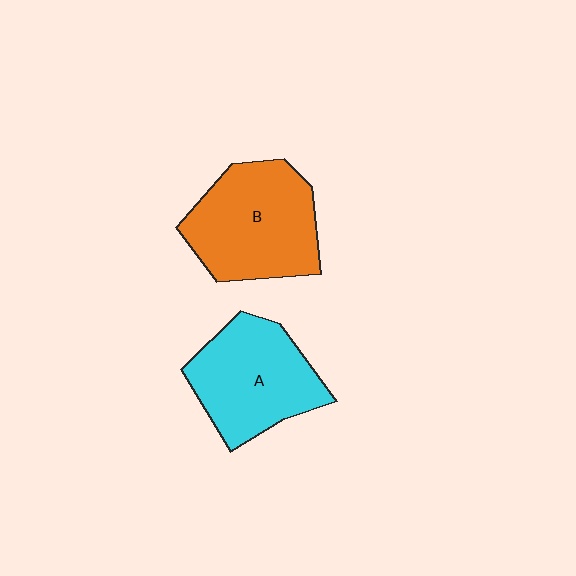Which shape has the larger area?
Shape B (orange).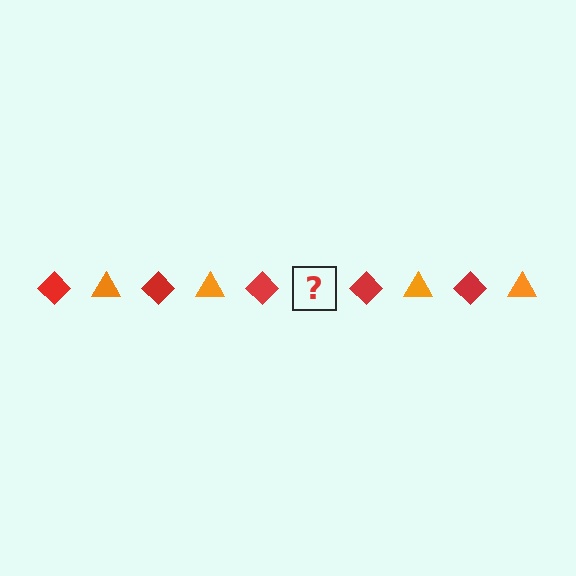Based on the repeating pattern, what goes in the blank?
The blank should be an orange triangle.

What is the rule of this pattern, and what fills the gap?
The rule is that the pattern alternates between red diamond and orange triangle. The gap should be filled with an orange triangle.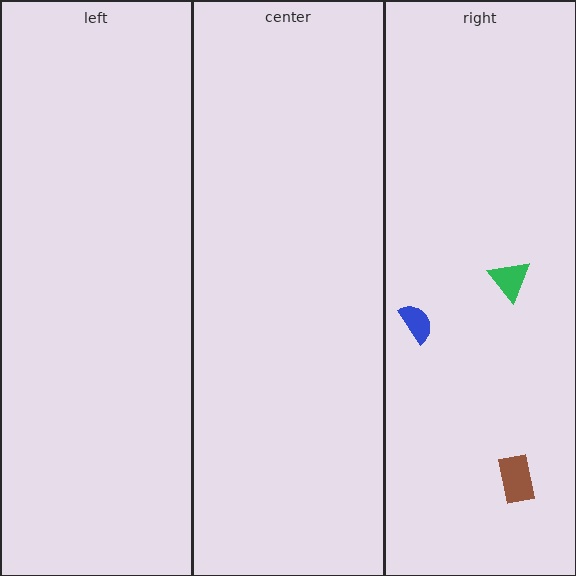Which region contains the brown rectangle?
The right region.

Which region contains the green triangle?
The right region.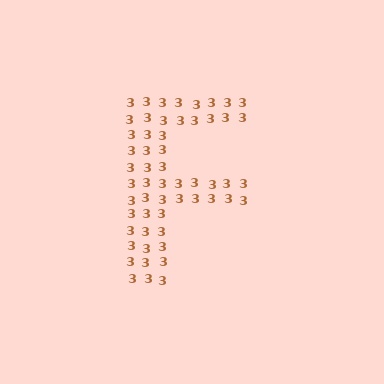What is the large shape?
The large shape is the letter F.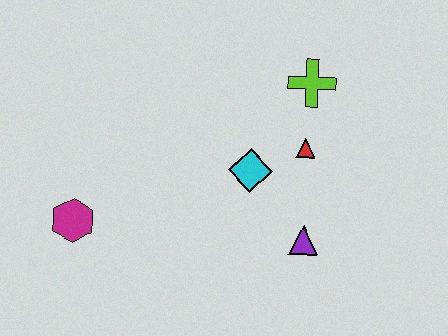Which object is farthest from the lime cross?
The magenta hexagon is farthest from the lime cross.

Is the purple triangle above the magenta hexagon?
No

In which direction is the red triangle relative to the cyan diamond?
The red triangle is to the right of the cyan diamond.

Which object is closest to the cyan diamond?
The red triangle is closest to the cyan diamond.